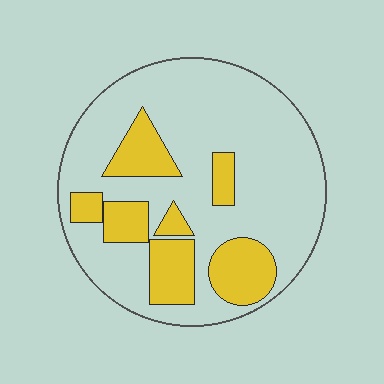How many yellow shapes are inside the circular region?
7.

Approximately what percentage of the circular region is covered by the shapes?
Approximately 25%.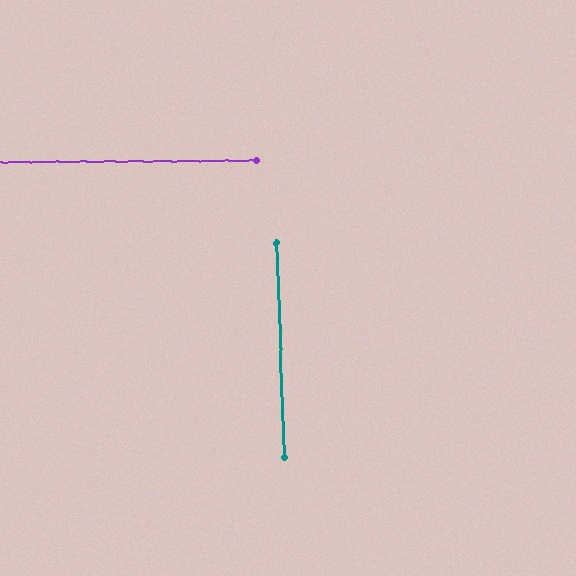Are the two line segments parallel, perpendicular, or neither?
Perpendicular — they meet at approximately 88°.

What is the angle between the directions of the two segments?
Approximately 88 degrees.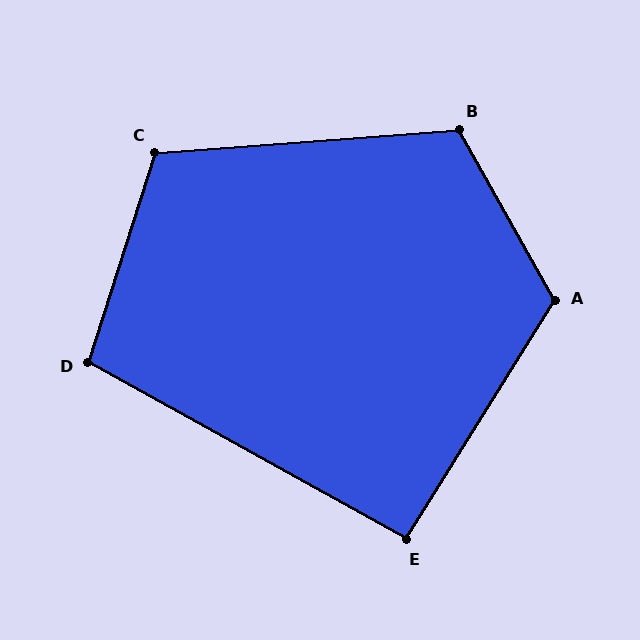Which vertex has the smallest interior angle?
E, at approximately 93 degrees.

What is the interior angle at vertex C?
Approximately 112 degrees (obtuse).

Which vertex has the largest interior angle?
A, at approximately 119 degrees.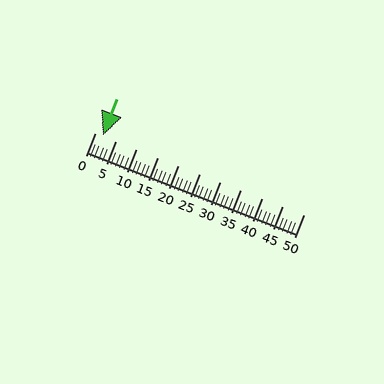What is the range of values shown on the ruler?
The ruler shows values from 0 to 50.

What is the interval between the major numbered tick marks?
The major tick marks are spaced 5 units apart.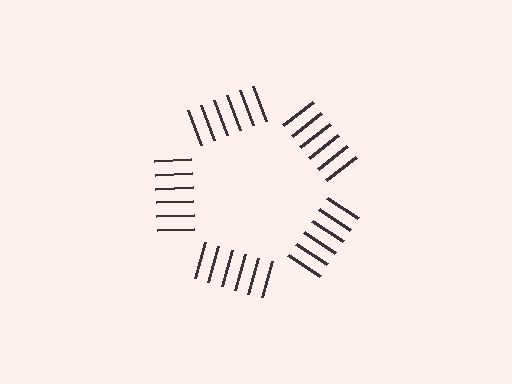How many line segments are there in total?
30 — 6 along each of the 5 edges.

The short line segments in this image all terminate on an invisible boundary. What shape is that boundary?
An illusory pentagon — the line segments terminate on its edges but no continuous stroke is drawn.